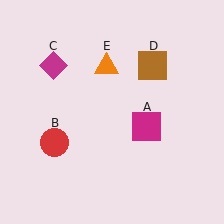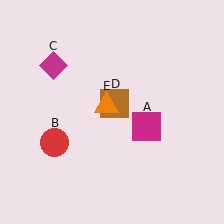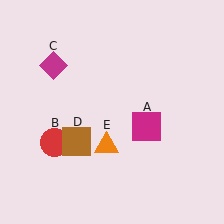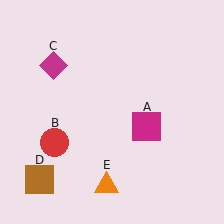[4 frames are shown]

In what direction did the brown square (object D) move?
The brown square (object D) moved down and to the left.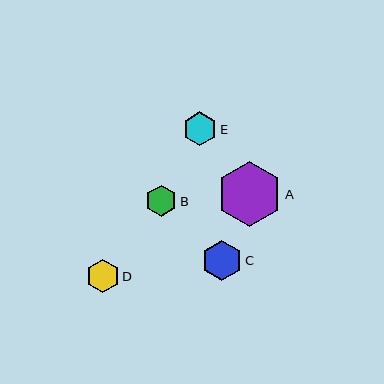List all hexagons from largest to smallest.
From largest to smallest: A, C, E, D, B.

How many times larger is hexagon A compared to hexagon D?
Hexagon A is approximately 1.9 times the size of hexagon D.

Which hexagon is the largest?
Hexagon A is the largest with a size of approximately 65 pixels.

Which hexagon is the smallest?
Hexagon B is the smallest with a size of approximately 32 pixels.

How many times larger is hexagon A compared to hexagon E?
Hexagon A is approximately 1.9 times the size of hexagon E.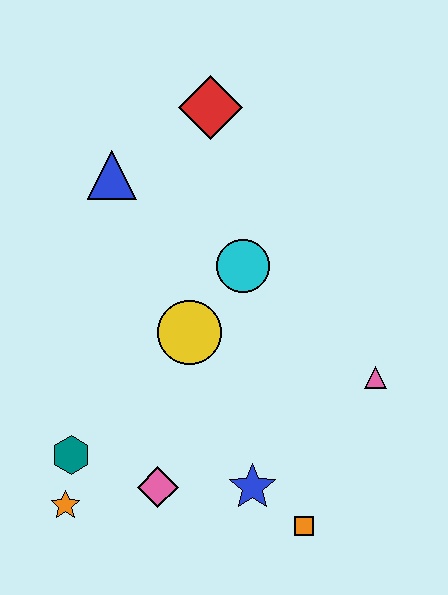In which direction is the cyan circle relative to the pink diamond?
The cyan circle is above the pink diamond.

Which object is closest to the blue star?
The orange square is closest to the blue star.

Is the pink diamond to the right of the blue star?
No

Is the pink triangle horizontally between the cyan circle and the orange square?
No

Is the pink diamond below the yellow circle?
Yes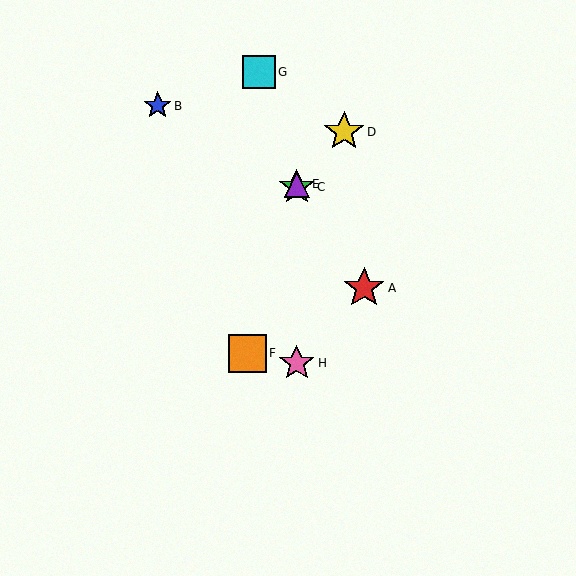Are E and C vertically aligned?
Yes, both are at x≈297.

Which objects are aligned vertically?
Objects C, E, H are aligned vertically.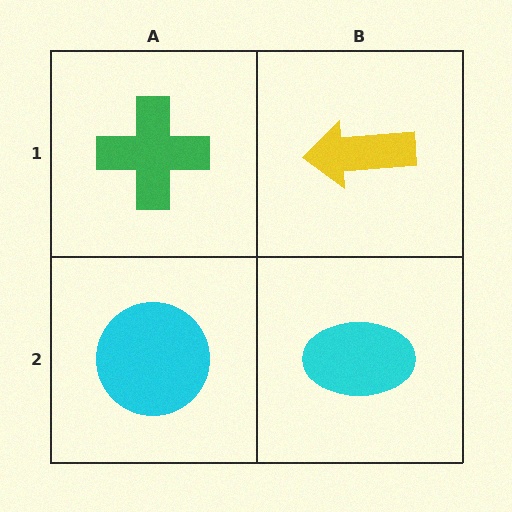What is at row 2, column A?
A cyan circle.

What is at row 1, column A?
A green cross.